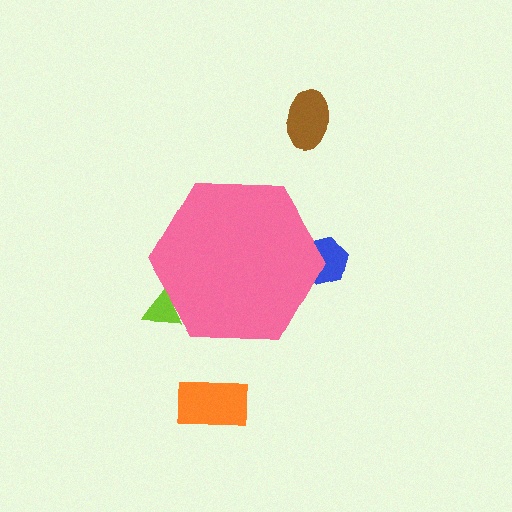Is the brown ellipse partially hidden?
No, the brown ellipse is fully visible.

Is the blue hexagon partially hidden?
Yes, the blue hexagon is partially hidden behind the pink hexagon.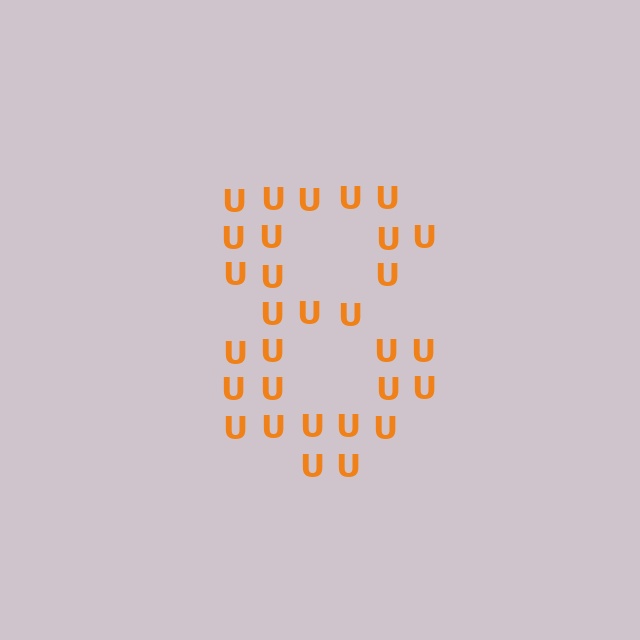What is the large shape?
The large shape is the digit 8.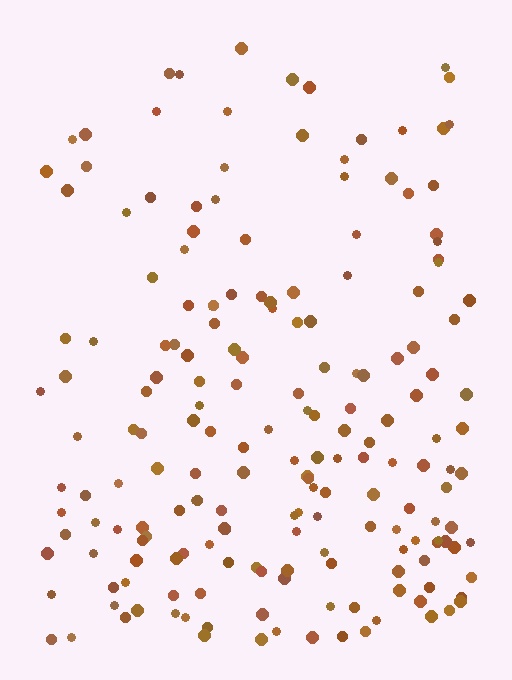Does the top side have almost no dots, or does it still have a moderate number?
Still a moderate number, just noticeably fewer than the bottom.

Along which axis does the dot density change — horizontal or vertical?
Vertical.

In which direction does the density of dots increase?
From top to bottom, with the bottom side densest.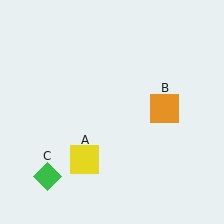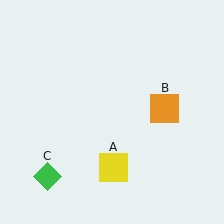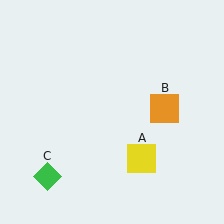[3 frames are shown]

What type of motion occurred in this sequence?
The yellow square (object A) rotated counterclockwise around the center of the scene.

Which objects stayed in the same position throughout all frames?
Orange square (object B) and green diamond (object C) remained stationary.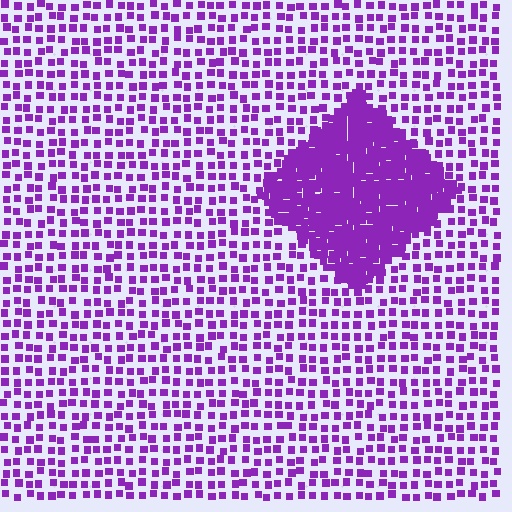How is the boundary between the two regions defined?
The boundary is defined by a change in element density (approximately 3.1x ratio). All elements are the same color, size, and shape.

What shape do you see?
I see a diamond.